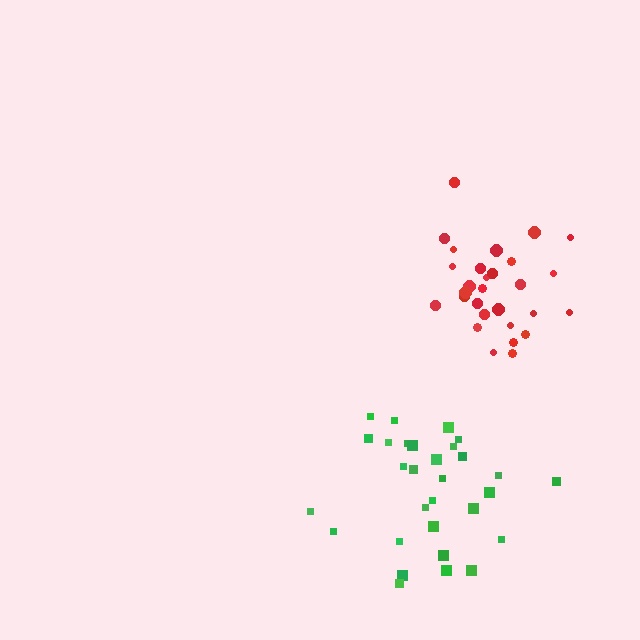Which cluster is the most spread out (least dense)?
Green.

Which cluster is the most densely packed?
Red.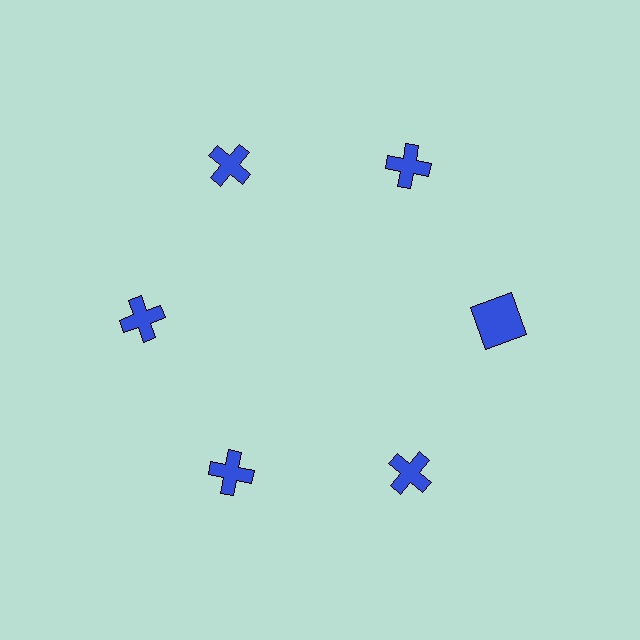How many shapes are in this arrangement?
There are 6 shapes arranged in a ring pattern.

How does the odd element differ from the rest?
It has a different shape: square instead of cross.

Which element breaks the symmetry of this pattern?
The blue square at roughly the 3 o'clock position breaks the symmetry. All other shapes are blue crosses.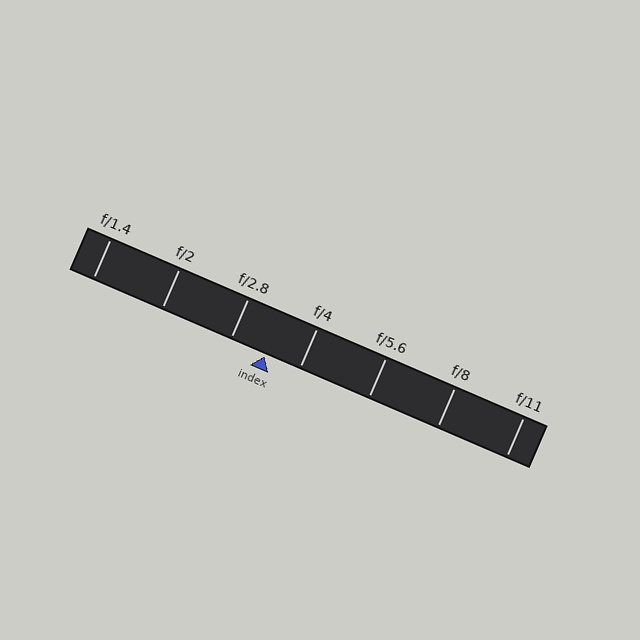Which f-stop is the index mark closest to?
The index mark is closest to f/4.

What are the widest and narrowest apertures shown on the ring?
The widest aperture shown is f/1.4 and the narrowest is f/11.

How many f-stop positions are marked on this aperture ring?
There are 7 f-stop positions marked.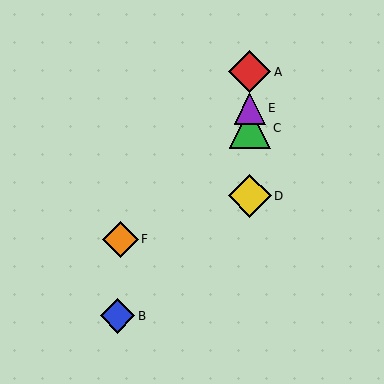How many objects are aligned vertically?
4 objects (A, C, D, E) are aligned vertically.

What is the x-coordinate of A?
Object A is at x≈250.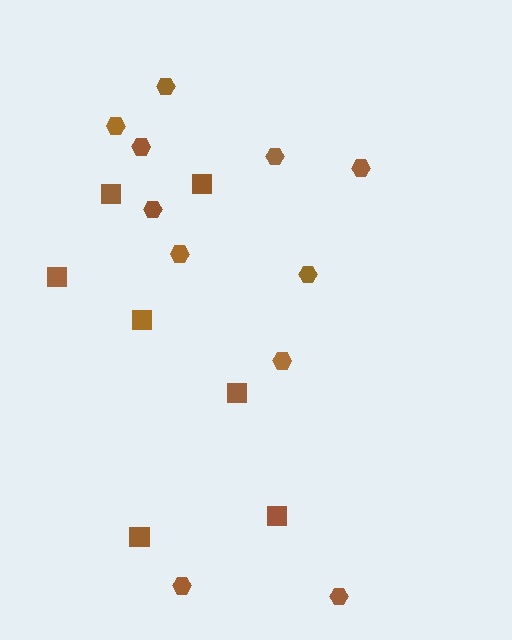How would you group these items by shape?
There are 2 groups: one group of hexagons (11) and one group of squares (7).